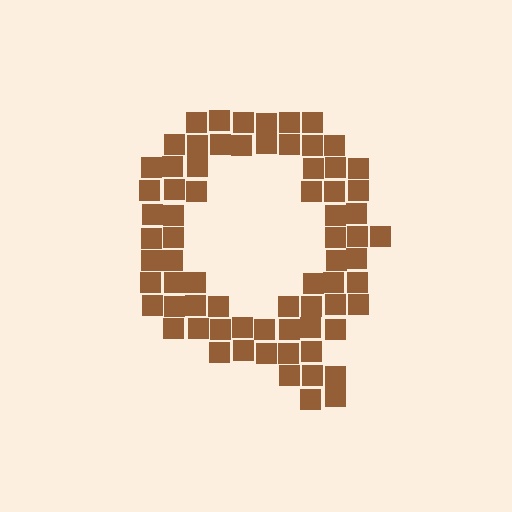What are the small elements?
The small elements are squares.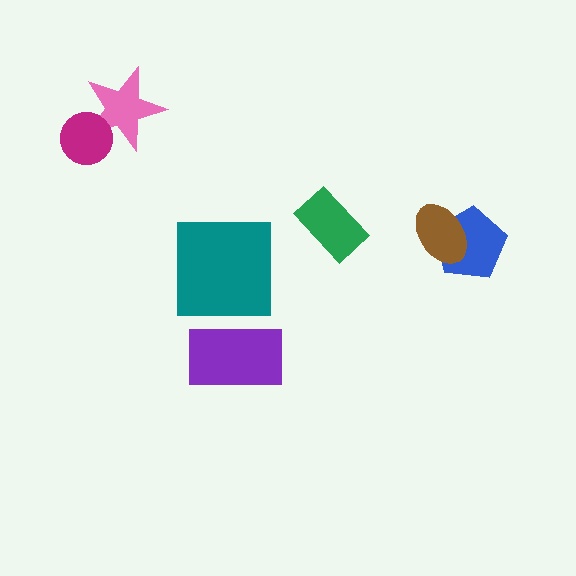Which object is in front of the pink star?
The magenta circle is in front of the pink star.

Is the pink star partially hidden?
Yes, it is partially covered by another shape.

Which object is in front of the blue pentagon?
The brown ellipse is in front of the blue pentagon.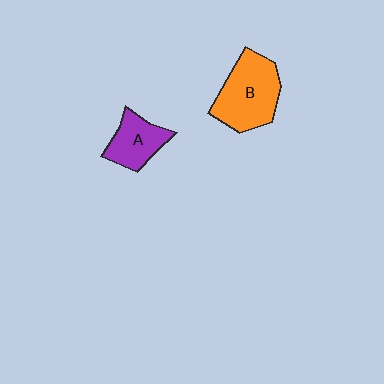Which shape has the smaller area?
Shape A (purple).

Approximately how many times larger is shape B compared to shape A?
Approximately 1.6 times.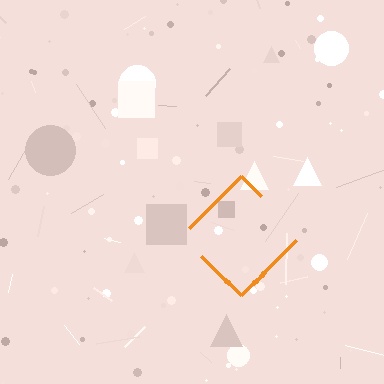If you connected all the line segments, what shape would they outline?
They would outline a diamond.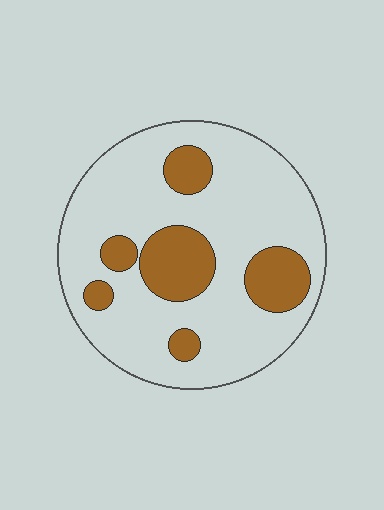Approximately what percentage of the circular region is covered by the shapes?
Approximately 20%.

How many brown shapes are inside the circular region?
6.